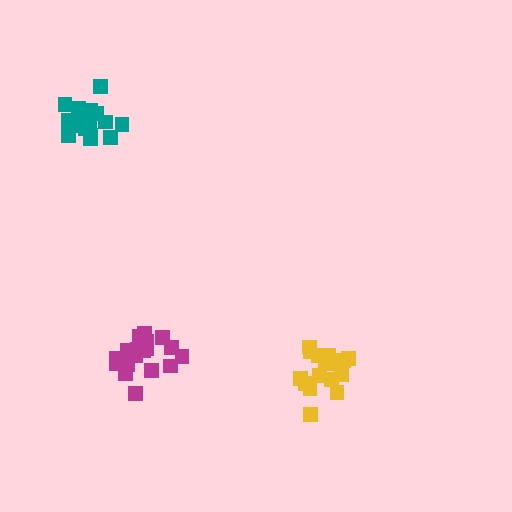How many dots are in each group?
Group 1: 20 dots, Group 2: 16 dots, Group 3: 16 dots (52 total).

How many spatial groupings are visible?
There are 3 spatial groupings.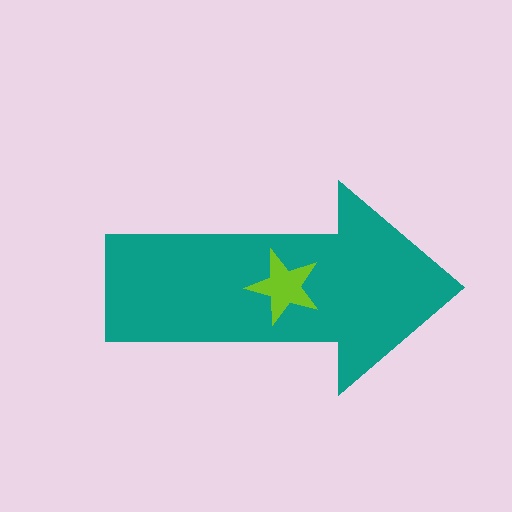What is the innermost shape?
The lime star.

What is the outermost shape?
The teal arrow.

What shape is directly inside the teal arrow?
The lime star.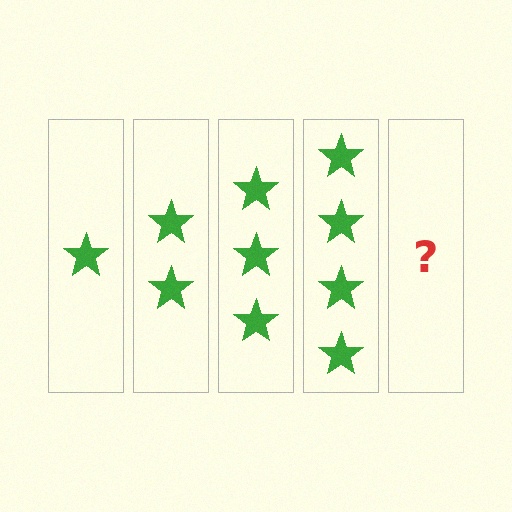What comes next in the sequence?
The next element should be 5 stars.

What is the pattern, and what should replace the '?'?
The pattern is that each step adds one more star. The '?' should be 5 stars.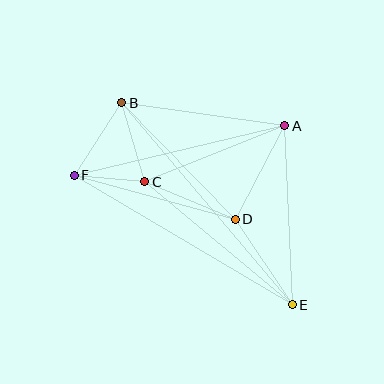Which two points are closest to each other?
Points C and F are closest to each other.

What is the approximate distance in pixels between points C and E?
The distance between C and E is approximately 192 pixels.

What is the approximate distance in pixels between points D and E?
The distance between D and E is approximately 103 pixels.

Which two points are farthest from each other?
Points B and E are farthest from each other.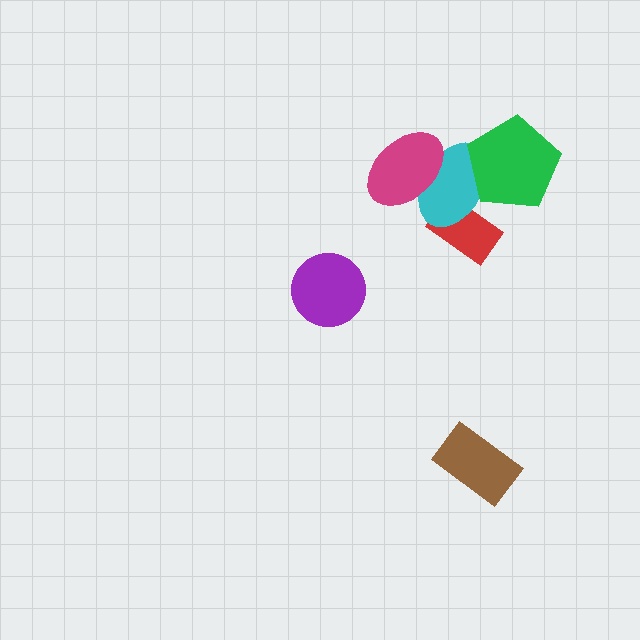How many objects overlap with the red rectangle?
1 object overlaps with the red rectangle.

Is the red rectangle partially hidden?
Yes, it is partially covered by another shape.